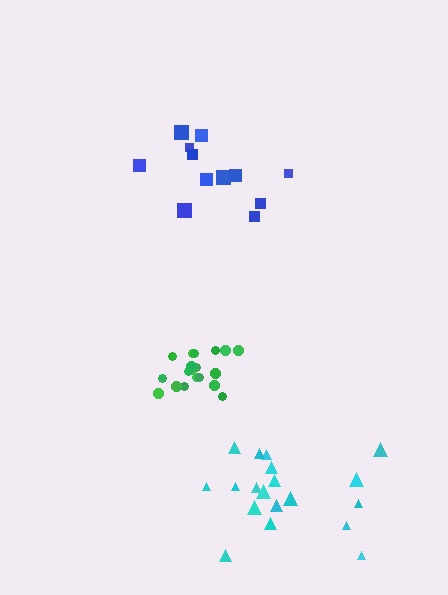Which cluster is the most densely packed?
Green.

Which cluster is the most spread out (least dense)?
Blue.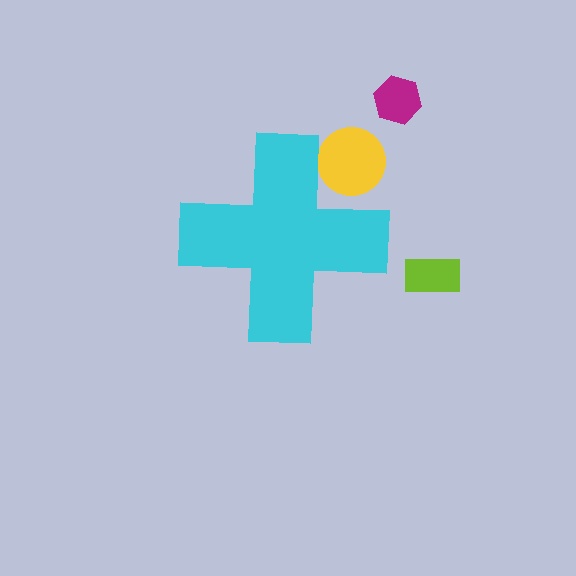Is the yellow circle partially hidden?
Yes, the yellow circle is partially hidden behind the cyan cross.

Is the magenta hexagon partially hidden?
No, the magenta hexagon is fully visible.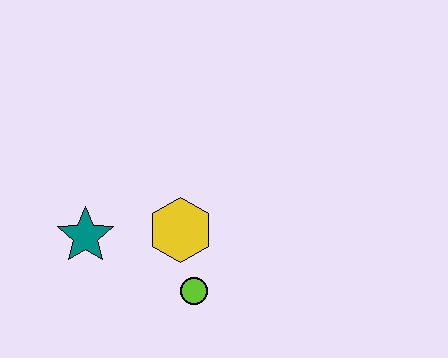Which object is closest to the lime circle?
The yellow hexagon is closest to the lime circle.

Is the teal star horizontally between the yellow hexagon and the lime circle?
No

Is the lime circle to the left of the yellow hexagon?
No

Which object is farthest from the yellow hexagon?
The teal star is farthest from the yellow hexagon.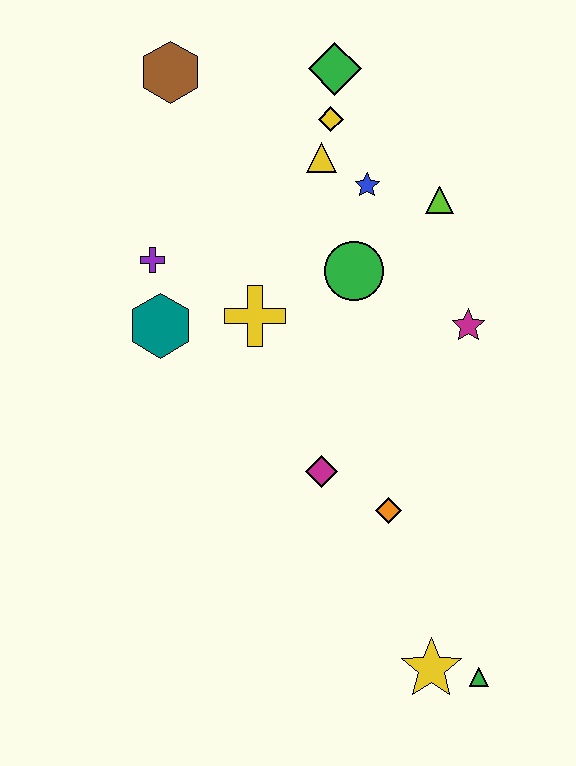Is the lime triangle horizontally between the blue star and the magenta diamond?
No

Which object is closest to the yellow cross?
The teal hexagon is closest to the yellow cross.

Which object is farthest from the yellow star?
The brown hexagon is farthest from the yellow star.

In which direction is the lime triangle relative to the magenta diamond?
The lime triangle is above the magenta diamond.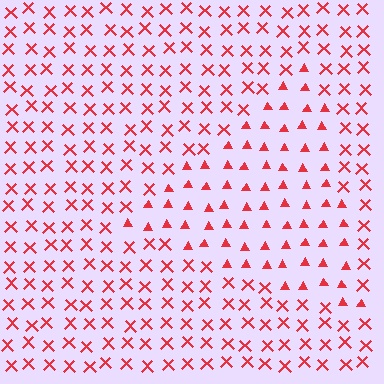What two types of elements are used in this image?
The image uses triangles inside the triangle region and X marks outside it.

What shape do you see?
I see a triangle.